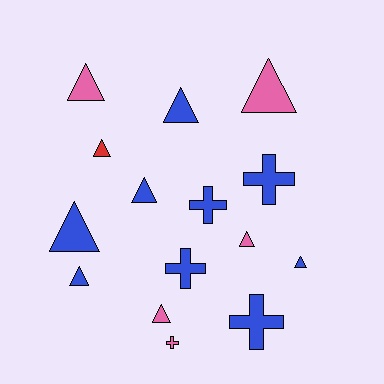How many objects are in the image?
There are 15 objects.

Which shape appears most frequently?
Triangle, with 10 objects.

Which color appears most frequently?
Blue, with 9 objects.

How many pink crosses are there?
There is 1 pink cross.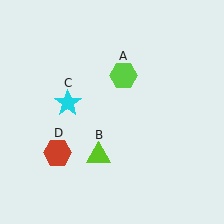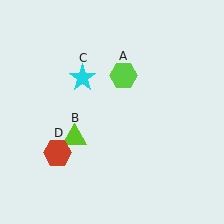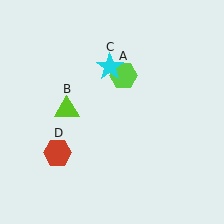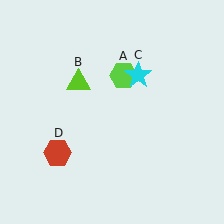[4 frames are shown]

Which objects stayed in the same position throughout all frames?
Lime hexagon (object A) and red hexagon (object D) remained stationary.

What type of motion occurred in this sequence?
The lime triangle (object B), cyan star (object C) rotated clockwise around the center of the scene.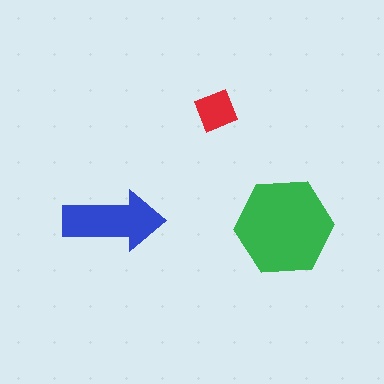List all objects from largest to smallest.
The green hexagon, the blue arrow, the red diamond.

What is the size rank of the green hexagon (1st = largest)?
1st.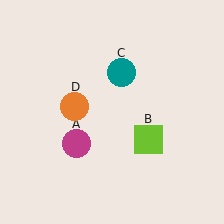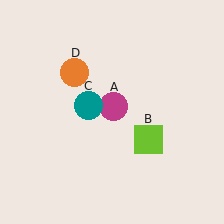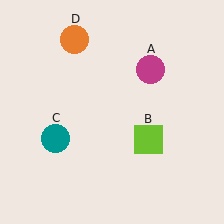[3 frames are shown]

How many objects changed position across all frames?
3 objects changed position: magenta circle (object A), teal circle (object C), orange circle (object D).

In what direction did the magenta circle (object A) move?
The magenta circle (object A) moved up and to the right.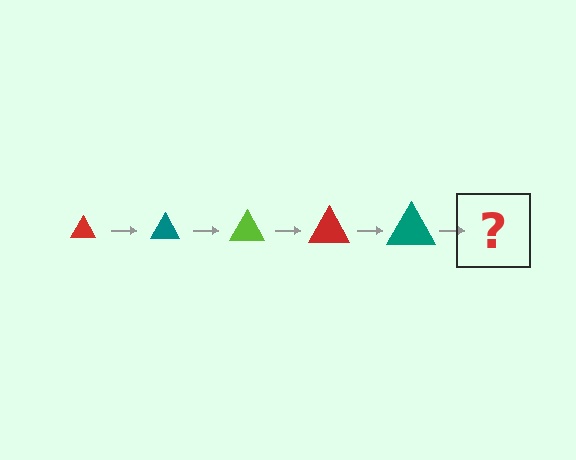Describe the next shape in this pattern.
It should be a lime triangle, larger than the previous one.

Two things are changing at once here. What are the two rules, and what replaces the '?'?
The two rules are that the triangle grows larger each step and the color cycles through red, teal, and lime. The '?' should be a lime triangle, larger than the previous one.